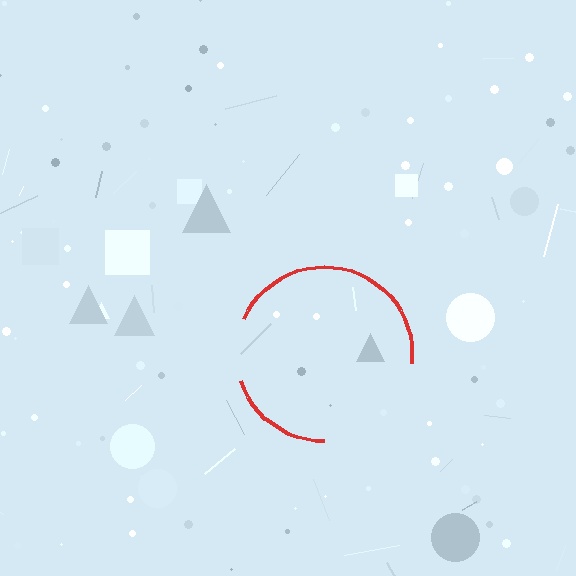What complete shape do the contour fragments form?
The contour fragments form a circle.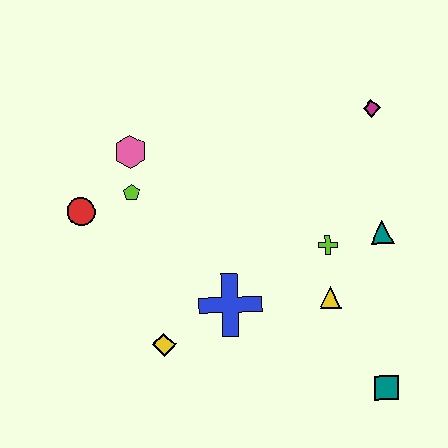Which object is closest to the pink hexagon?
The lime pentagon is closest to the pink hexagon.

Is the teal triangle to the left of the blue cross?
No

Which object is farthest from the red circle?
The teal square is farthest from the red circle.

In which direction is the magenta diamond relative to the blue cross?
The magenta diamond is above the blue cross.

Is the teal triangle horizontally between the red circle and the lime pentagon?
No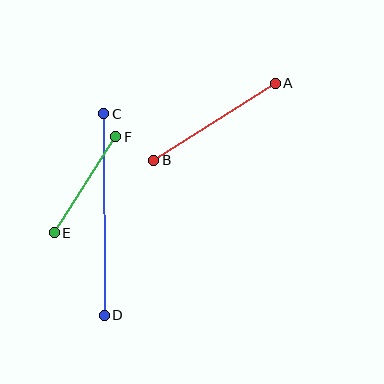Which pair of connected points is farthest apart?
Points C and D are farthest apart.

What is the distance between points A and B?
The distance is approximately 144 pixels.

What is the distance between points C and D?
The distance is approximately 202 pixels.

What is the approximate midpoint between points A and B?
The midpoint is at approximately (214, 122) pixels.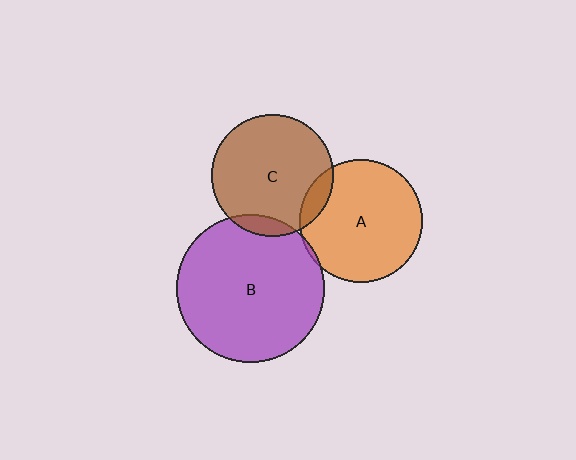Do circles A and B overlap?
Yes.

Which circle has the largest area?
Circle B (purple).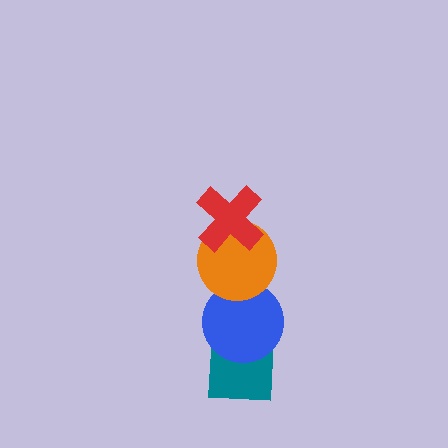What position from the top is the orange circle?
The orange circle is 2nd from the top.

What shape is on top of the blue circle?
The orange circle is on top of the blue circle.